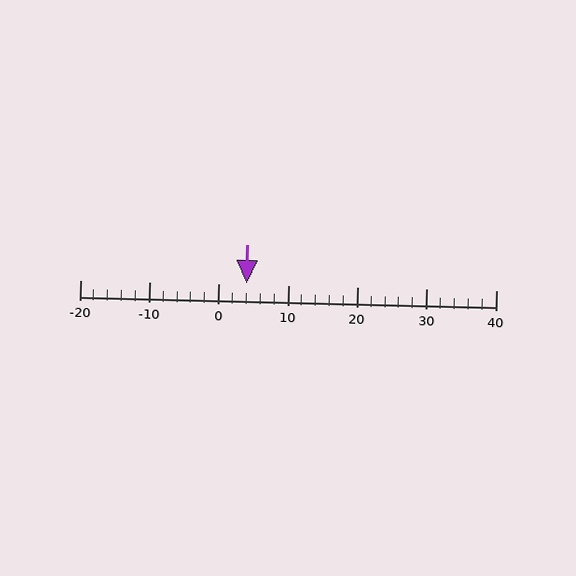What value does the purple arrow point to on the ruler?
The purple arrow points to approximately 4.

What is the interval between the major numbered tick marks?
The major tick marks are spaced 10 units apart.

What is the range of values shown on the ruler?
The ruler shows values from -20 to 40.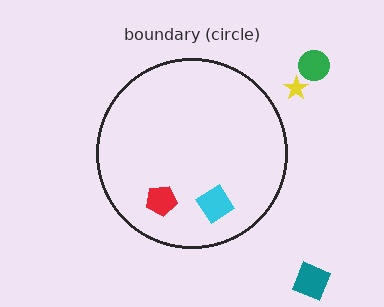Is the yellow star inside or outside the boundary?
Outside.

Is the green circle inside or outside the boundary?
Outside.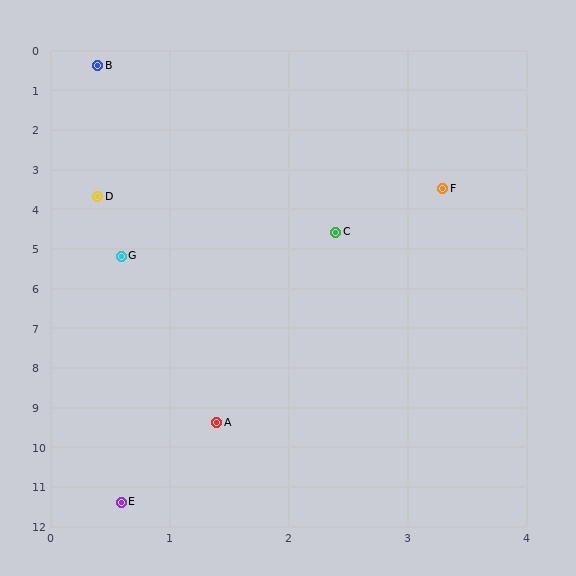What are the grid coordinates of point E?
Point E is at approximately (0.6, 11.4).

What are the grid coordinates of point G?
Point G is at approximately (0.6, 5.2).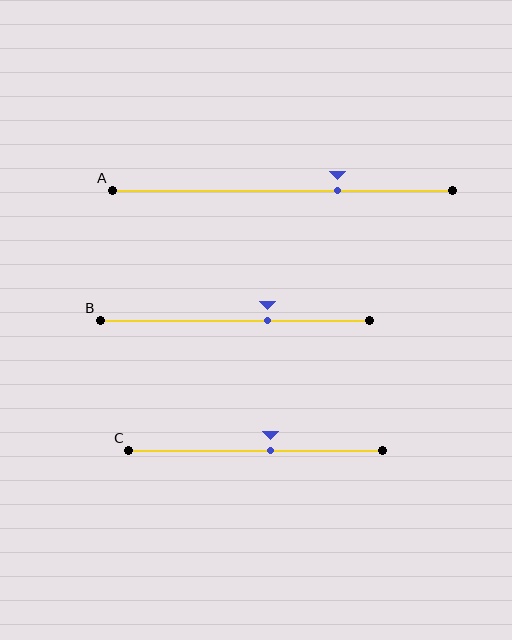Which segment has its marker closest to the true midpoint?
Segment C has its marker closest to the true midpoint.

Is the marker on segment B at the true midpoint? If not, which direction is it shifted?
No, the marker on segment B is shifted to the right by about 12% of the segment length.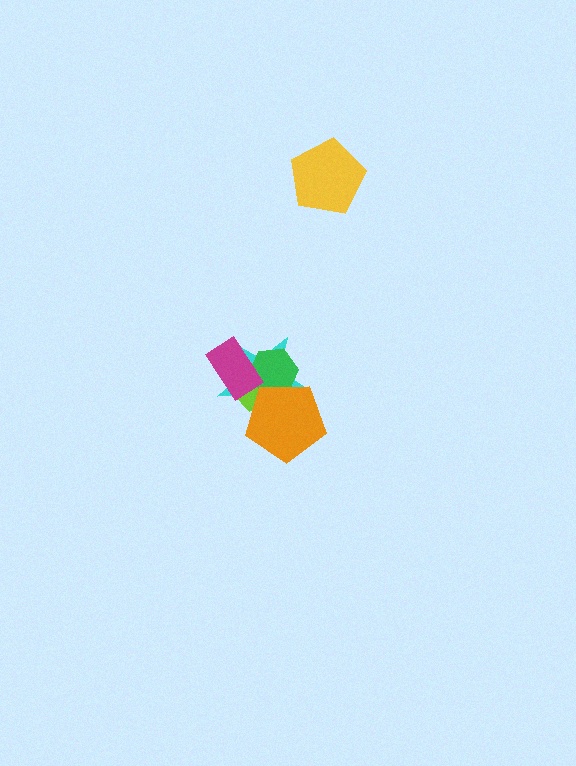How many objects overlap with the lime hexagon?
4 objects overlap with the lime hexagon.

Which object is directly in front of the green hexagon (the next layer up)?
The orange pentagon is directly in front of the green hexagon.